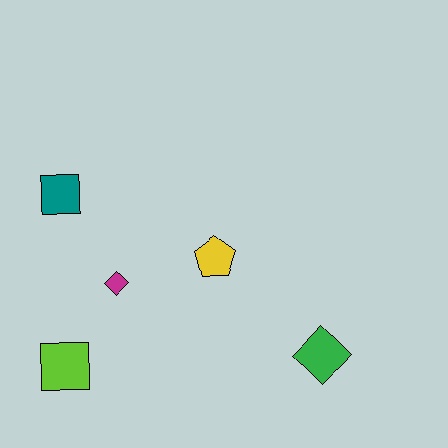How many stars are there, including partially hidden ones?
There are no stars.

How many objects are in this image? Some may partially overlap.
There are 5 objects.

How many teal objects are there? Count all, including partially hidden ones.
There is 1 teal object.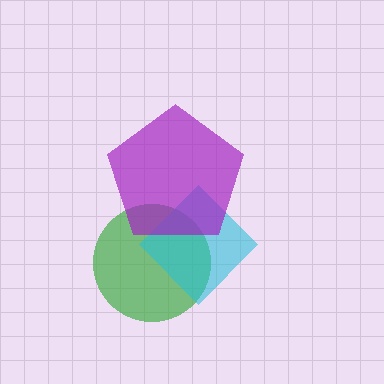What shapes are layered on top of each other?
The layered shapes are: a green circle, a cyan diamond, a purple pentagon.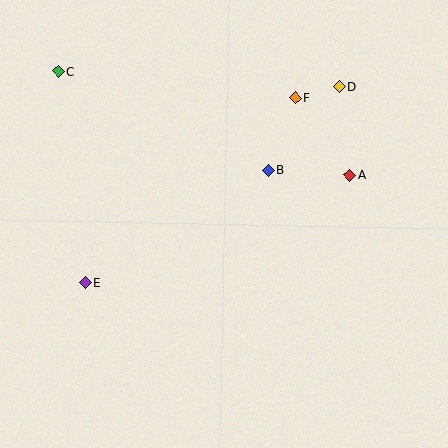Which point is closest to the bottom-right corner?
Point A is closest to the bottom-right corner.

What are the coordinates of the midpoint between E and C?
The midpoint between E and C is at (72, 177).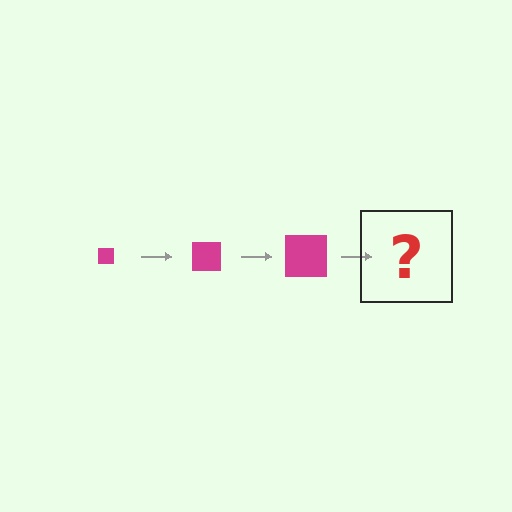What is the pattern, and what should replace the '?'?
The pattern is that the square gets progressively larger each step. The '?' should be a magenta square, larger than the previous one.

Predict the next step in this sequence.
The next step is a magenta square, larger than the previous one.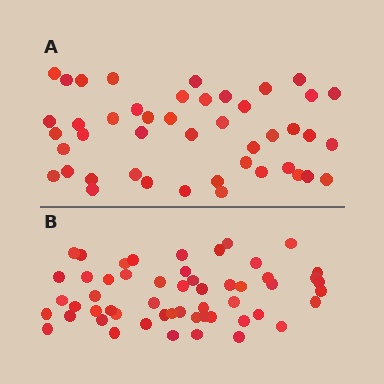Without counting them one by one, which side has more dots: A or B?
Region B (the bottom region) has more dots.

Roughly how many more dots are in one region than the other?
Region B has roughly 8 or so more dots than region A.